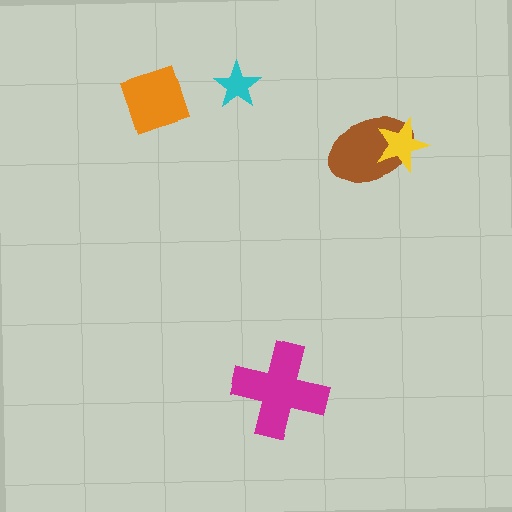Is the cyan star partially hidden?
No, no other shape covers it.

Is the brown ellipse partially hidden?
Yes, it is partially covered by another shape.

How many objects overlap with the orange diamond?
0 objects overlap with the orange diamond.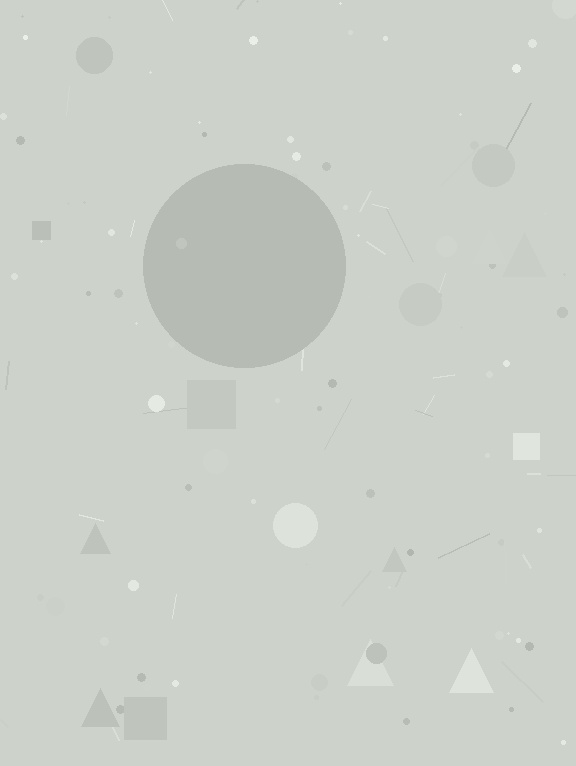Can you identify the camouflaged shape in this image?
The camouflaged shape is a circle.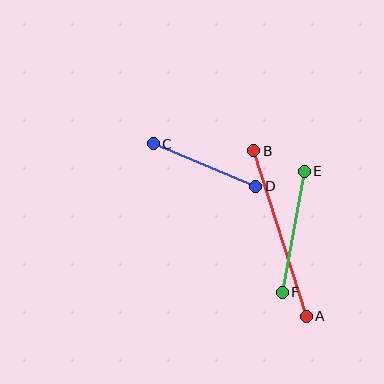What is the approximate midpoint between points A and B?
The midpoint is at approximately (280, 234) pixels.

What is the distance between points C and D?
The distance is approximately 111 pixels.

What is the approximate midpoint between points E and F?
The midpoint is at approximately (293, 232) pixels.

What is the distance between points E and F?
The distance is approximately 123 pixels.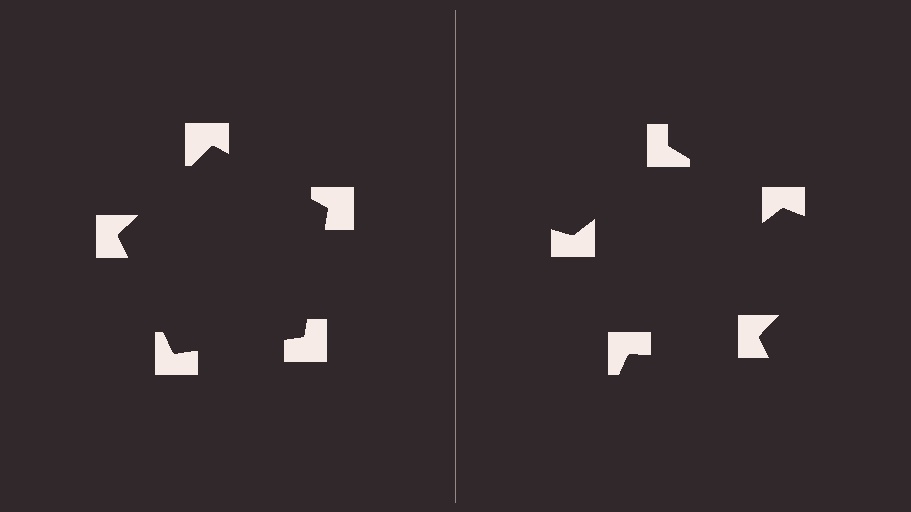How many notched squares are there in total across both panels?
10 — 5 on each side.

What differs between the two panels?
The notched squares are positioned identically on both sides; only the wedge orientations differ. On the left they align to a pentagon; on the right they are misaligned.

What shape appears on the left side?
An illusory pentagon.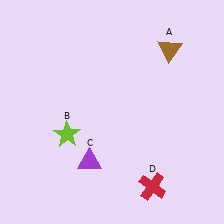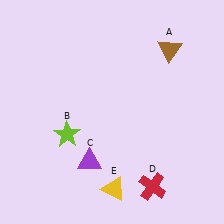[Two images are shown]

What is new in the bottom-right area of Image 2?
A yellow triangle (E) was added in the bottom-right area of Image 2.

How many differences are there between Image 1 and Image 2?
There is 1 difference between the two images.